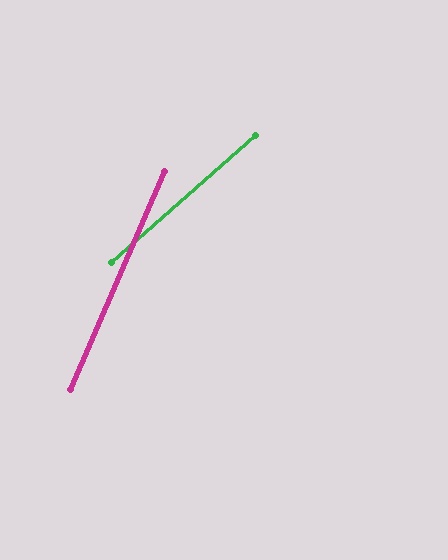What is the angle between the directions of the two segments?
Approximately 25 degrees.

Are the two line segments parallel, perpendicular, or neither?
Neither parallel nor perpendicular — they differ by about 25°.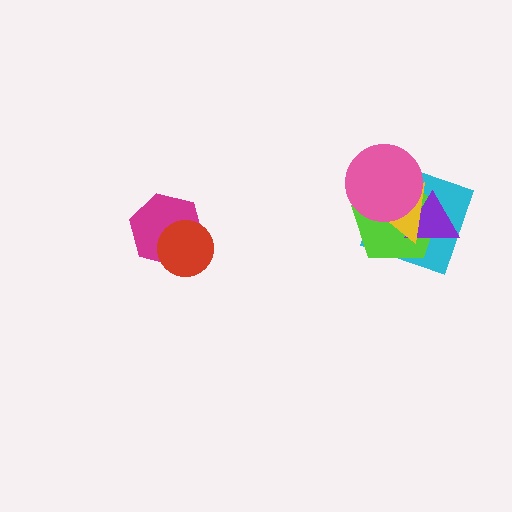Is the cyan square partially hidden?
Yes, it is partially covered by another shape.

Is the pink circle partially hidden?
No, no other shape covers it.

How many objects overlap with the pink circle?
4 objects overlap with the pink circle.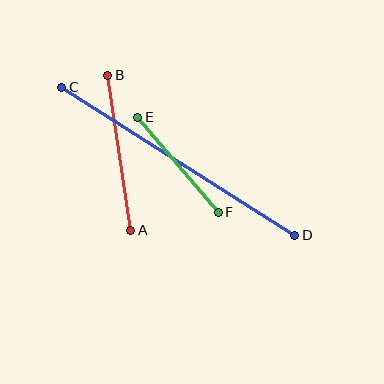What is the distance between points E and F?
The distance is approximately 124 pixels.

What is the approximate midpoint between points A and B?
The midpoint is at approximately (119, 153) pixels.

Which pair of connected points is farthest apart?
Points C and D are farthest apart.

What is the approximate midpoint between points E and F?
The midpoint is at approximately (178, 165) pixels.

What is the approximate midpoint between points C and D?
The midpoint is at approximately (178, 161) pixels.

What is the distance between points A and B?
The distance is approximately 157 pixels.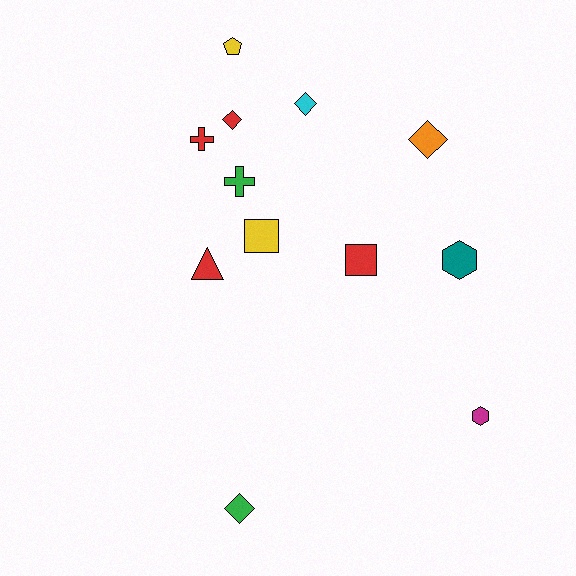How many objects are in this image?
There are 12 objects.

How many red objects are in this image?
There are 4 red objects.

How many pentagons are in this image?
There is 1 pentagon.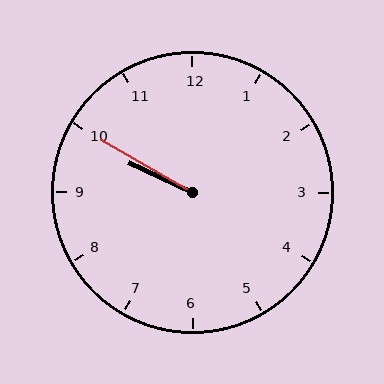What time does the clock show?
9:50.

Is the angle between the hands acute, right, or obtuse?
It is acute.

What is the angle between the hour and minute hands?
Approximately 5 degrees.